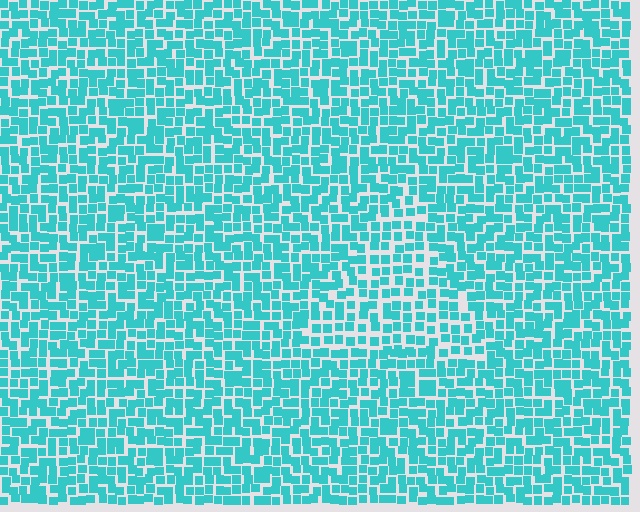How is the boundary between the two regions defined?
The boundary is defined by a change in element density (approximately 1.4x ratio). All elements are the same color, size, and shape.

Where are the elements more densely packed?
The elements are more densely packed outside the triangle boundary.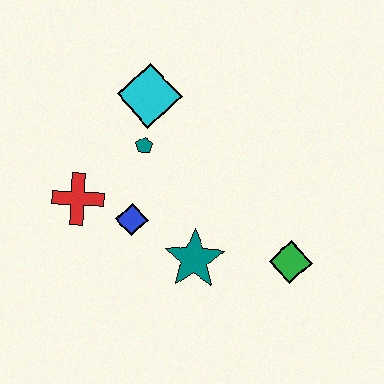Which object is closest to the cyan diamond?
The teal pentagon is closest to the cyan diamond.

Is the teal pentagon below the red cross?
No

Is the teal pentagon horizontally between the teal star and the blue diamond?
Yes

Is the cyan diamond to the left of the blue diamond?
No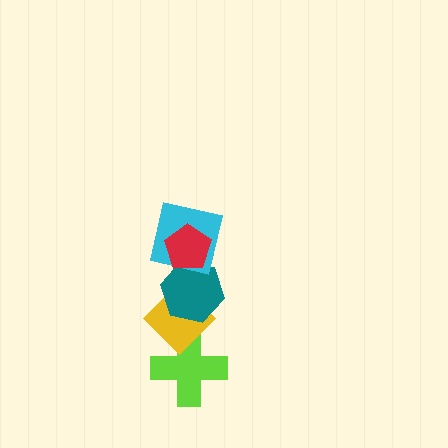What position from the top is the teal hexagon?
The teal hexagon is 3rd from the top.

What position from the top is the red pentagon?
The red pentagon is 1st from the top.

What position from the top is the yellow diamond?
The yellow diamond is 4th from the top.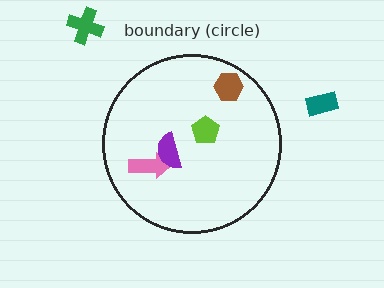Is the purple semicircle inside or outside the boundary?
Inside.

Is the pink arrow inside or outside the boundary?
Inside.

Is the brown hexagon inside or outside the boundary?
Inside.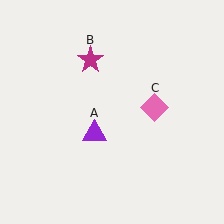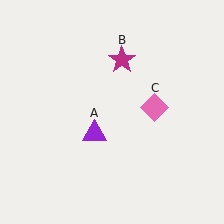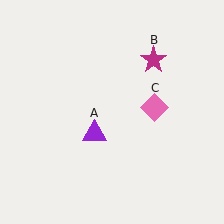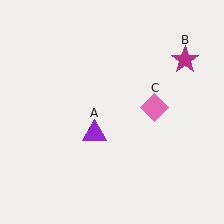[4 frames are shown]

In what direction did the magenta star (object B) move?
The magenta star (object B) moved right.